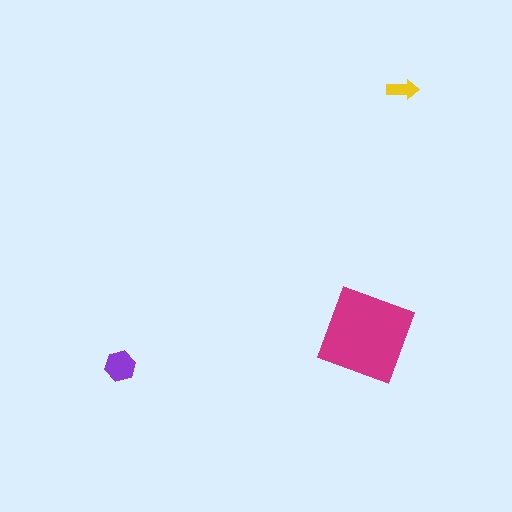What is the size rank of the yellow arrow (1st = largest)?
3rd.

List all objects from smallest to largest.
The yellow arrow, the purple hexagon, the magenta diamond.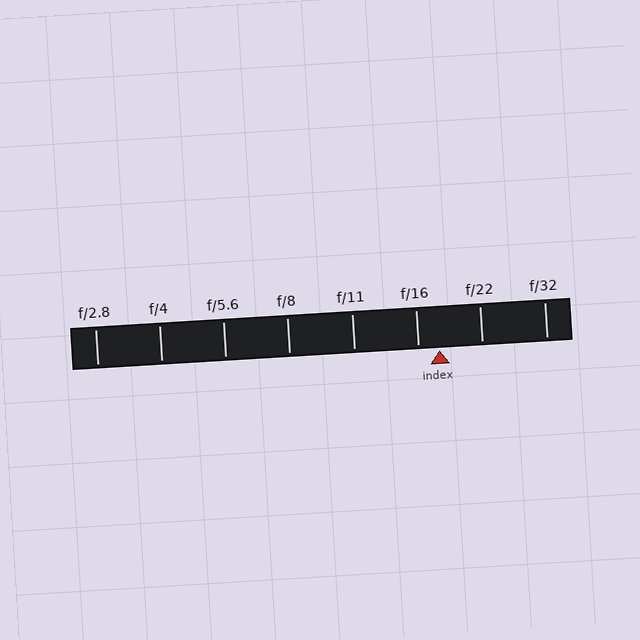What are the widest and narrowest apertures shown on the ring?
The widest aperture shown is f/2.8 and the narrowest is f/32.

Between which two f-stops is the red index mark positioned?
The index mark is between f/16 and f/22.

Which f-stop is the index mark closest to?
The index mark is closest to f/16.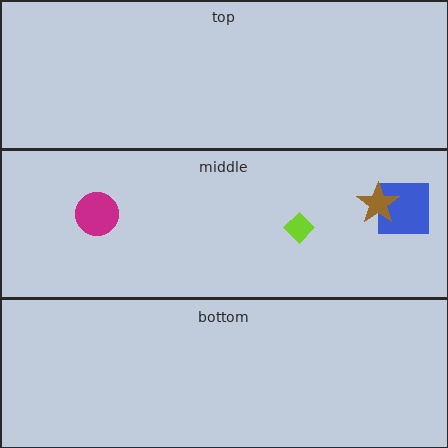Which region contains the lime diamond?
The middle region.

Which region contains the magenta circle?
The middle region.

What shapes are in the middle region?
The blue square, the magenta circle, the lime diamond, the brown star.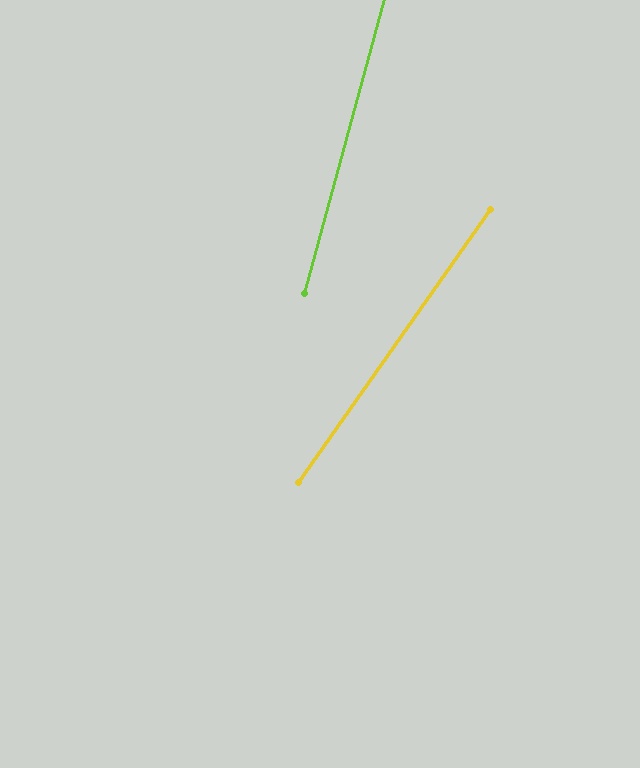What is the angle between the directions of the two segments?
Approximately 20 degrees.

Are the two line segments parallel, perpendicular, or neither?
Neither parallel nor perpendicular — they differ by about 20°.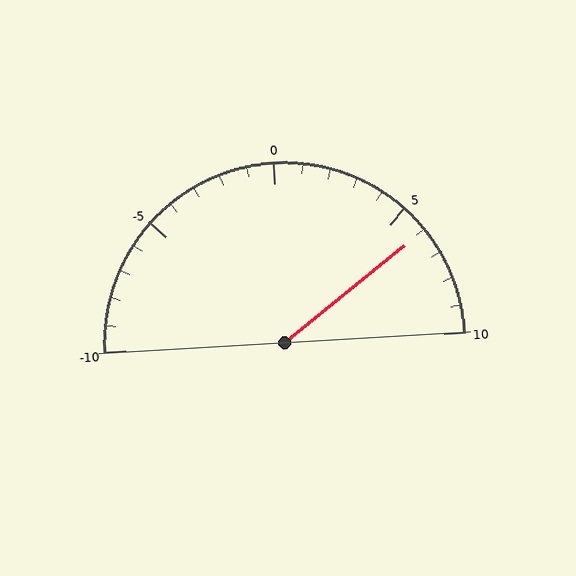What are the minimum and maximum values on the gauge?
The gauge ranges from -10 to 10.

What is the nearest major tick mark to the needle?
The nearest major tick mark is 5.